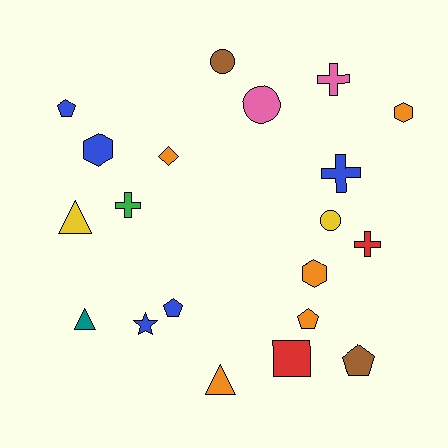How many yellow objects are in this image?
There are 2 yellow objects.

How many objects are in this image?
There are 20 objects.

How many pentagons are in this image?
There are 4 pentagons.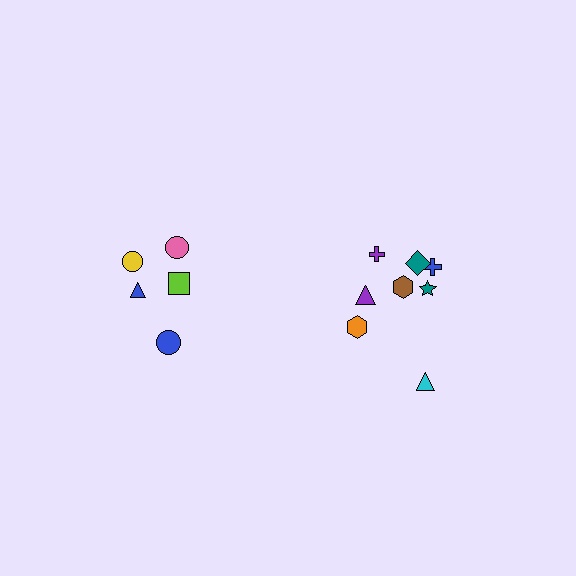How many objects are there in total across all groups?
There are 13 objects.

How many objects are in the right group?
There are 8 objects.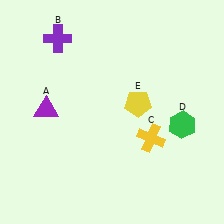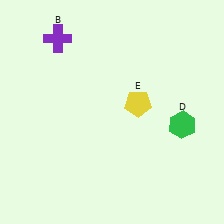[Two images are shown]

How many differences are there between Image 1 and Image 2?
There are 2 differences between the two images.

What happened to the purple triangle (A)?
The purple triangle (A) was removed in Image 2. It was in the top-left area of Image 1.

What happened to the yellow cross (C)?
The yellow cross (C) was removed in Image 2. It was in the bottom-right area of Image 1.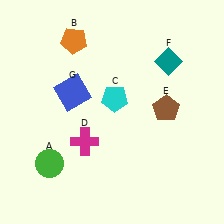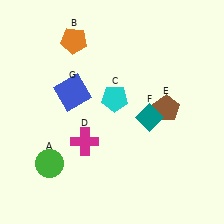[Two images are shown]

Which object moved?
The teal diamond (F) moved down.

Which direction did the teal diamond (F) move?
The teal diamond (F) moved down.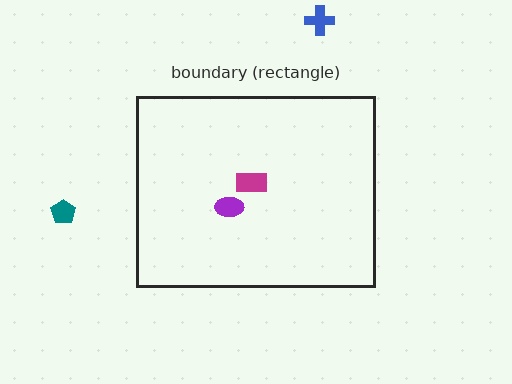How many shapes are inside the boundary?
2 inside, 2 outside.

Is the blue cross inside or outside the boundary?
Outside.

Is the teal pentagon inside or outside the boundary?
Outside.